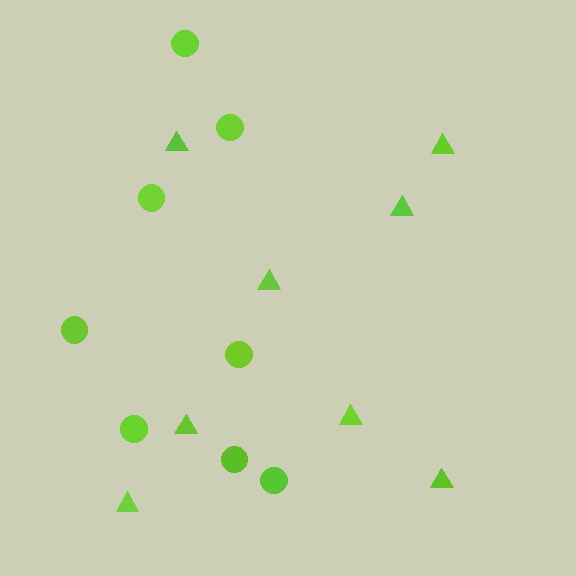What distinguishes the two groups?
There are 2 groups: one group of triangles (8) and one group of circles (8).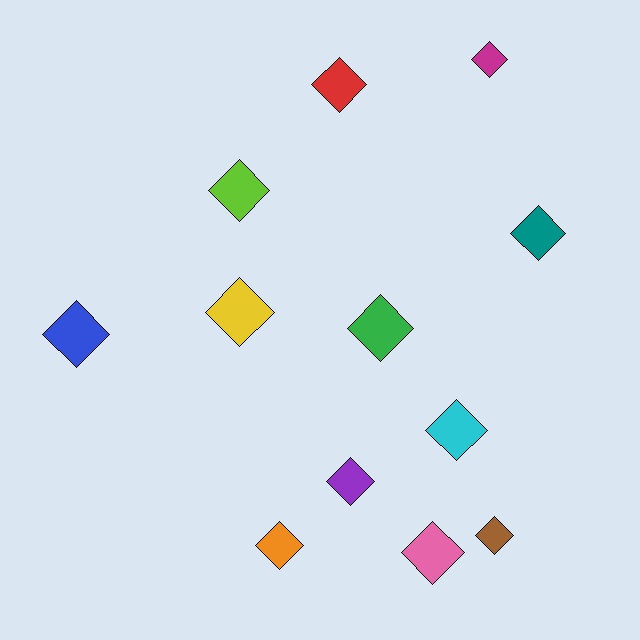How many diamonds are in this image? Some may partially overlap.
There are 12 diamonds.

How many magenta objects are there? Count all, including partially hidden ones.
There is 1 magenta object.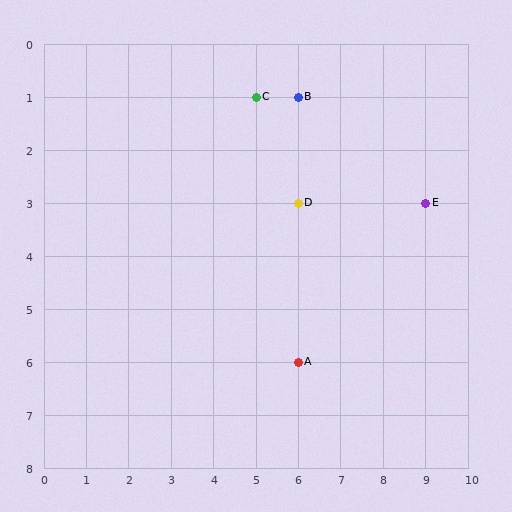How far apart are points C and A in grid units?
Points C and A are 1 column and 5 rows apart (about 5.1 grid units diagonally).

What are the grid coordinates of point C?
Point C is at grid coordinates (5, 1).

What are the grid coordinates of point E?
Point E is at grid coordinates (9, 3).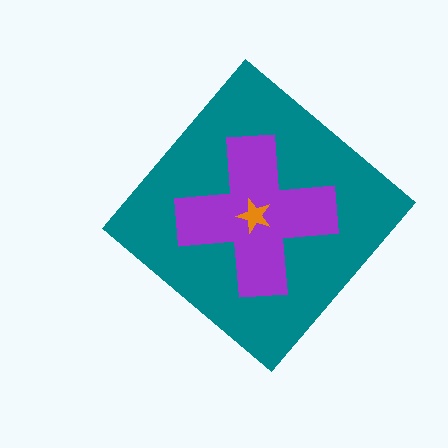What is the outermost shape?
The teal diamond.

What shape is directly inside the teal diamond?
The purple cross.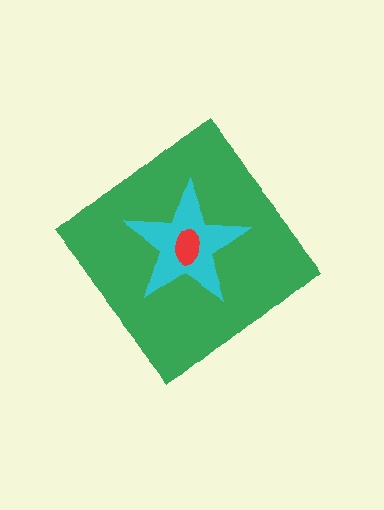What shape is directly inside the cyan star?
The red ellipse.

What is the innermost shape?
The red ellipse.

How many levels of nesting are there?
3.